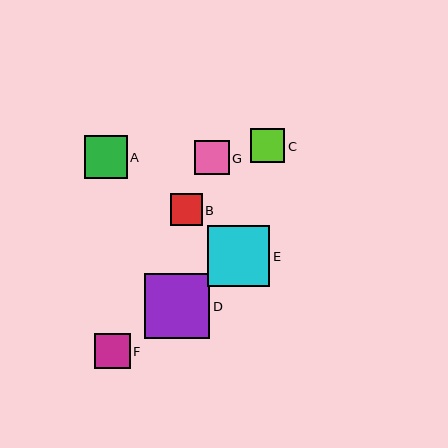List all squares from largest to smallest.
From largest to smallest: D, E, A, F, G, C, B.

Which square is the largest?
Square D is the largest with a size of approximately 65 pixels.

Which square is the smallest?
Square B is the smallest with a size of approximately 32 pixels.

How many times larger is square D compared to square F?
Square D is approximately 1.9 times the size of square F.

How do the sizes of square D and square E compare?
Square D and square E are approximately the same size.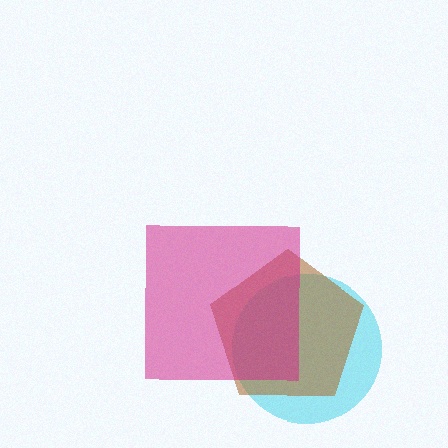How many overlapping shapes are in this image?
There are 3 overlapping shapes in the image.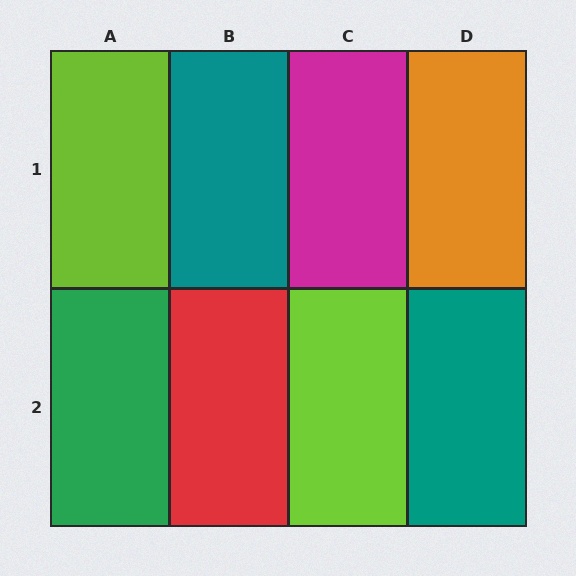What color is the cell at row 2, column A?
Green.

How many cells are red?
1 cell is red.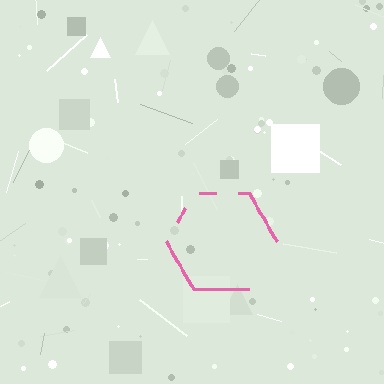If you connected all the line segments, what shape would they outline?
They would outline a hexagon.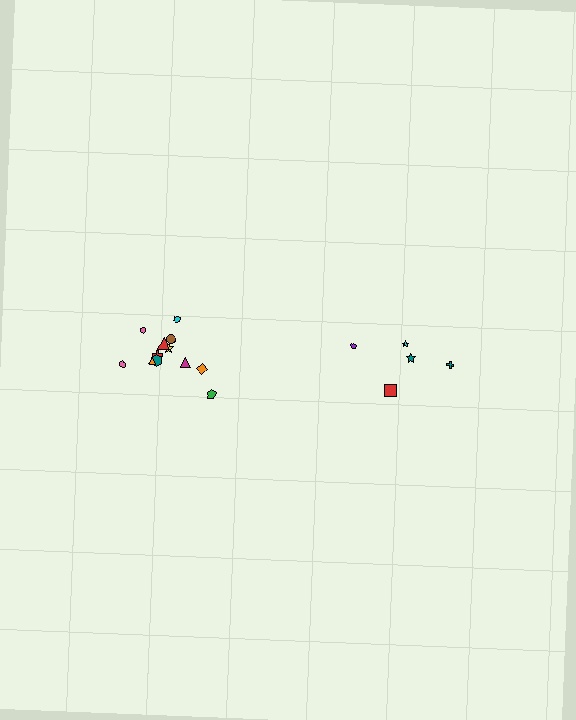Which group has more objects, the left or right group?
The left group.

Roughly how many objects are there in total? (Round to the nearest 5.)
Roughly 15 objects in total.